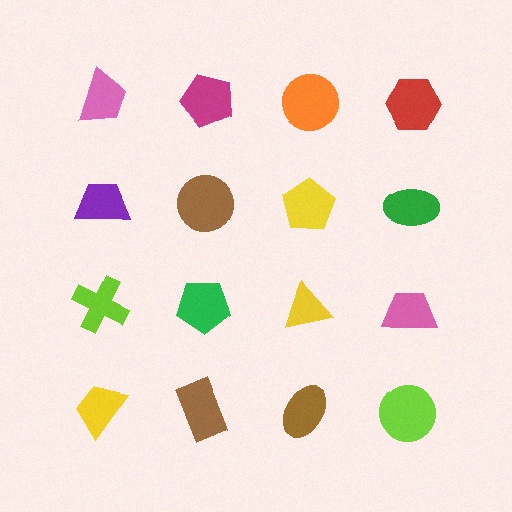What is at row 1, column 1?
A pink trapezoid.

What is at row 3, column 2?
A green pentagon.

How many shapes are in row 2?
4 shapes.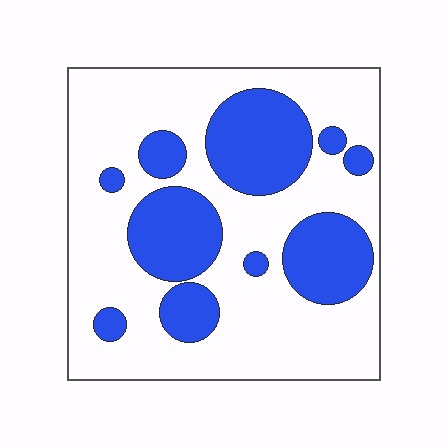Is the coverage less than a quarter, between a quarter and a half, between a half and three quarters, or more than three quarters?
Between a quarter and a half.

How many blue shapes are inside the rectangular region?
10.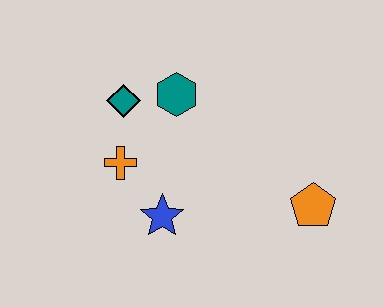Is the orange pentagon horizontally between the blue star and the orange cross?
No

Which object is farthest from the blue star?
The orange pentagon is farthest from the blue star.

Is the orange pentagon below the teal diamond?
Yes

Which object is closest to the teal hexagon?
The teal diamond is closest to the teal hexagon.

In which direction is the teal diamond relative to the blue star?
The teal diamond is above the blue star.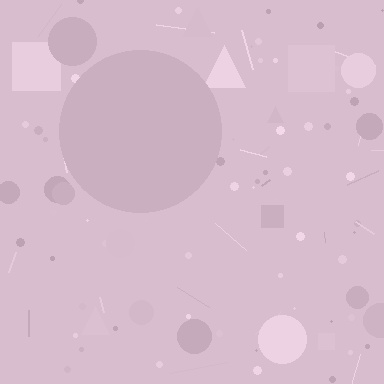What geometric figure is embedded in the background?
A circle is embedded in the background.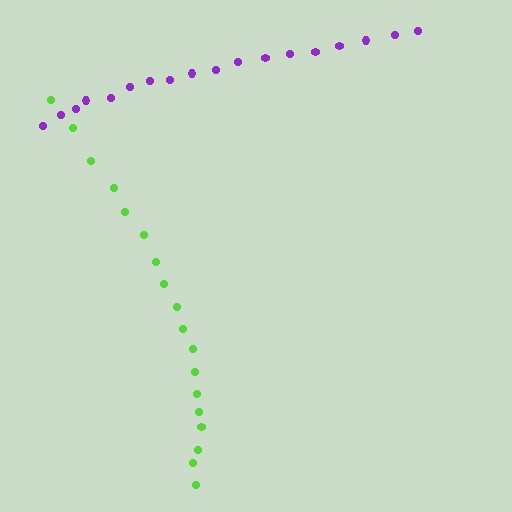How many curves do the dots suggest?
There are 2 distinct paths.